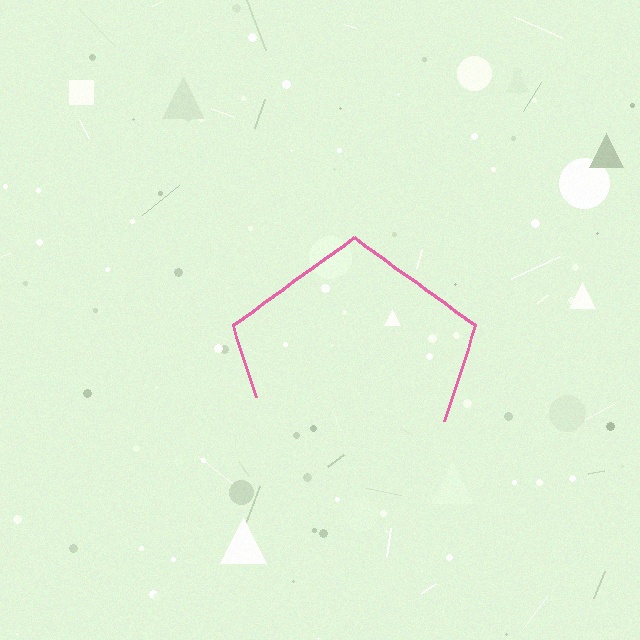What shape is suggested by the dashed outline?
The dashed outline suggests a pentagon.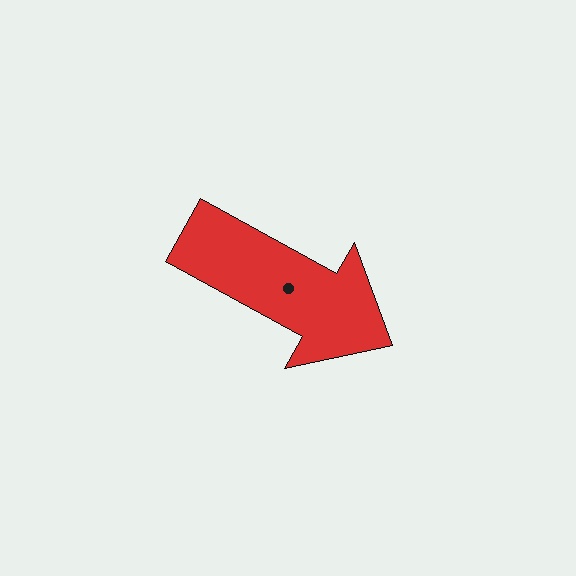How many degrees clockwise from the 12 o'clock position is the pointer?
Approximately 119 degrees.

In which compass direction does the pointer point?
Southeast.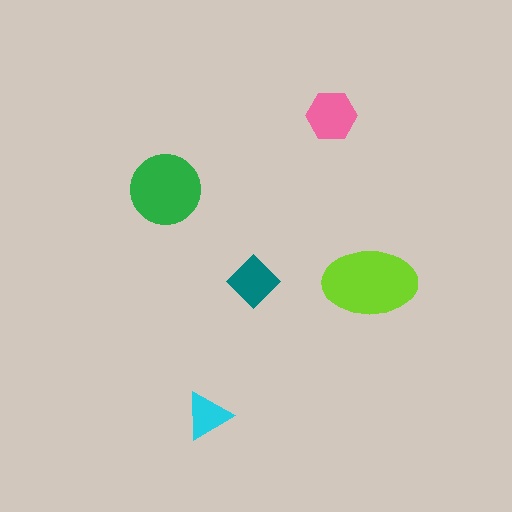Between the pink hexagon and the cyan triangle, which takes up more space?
The pink hexagon.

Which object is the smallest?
The cyan triangle.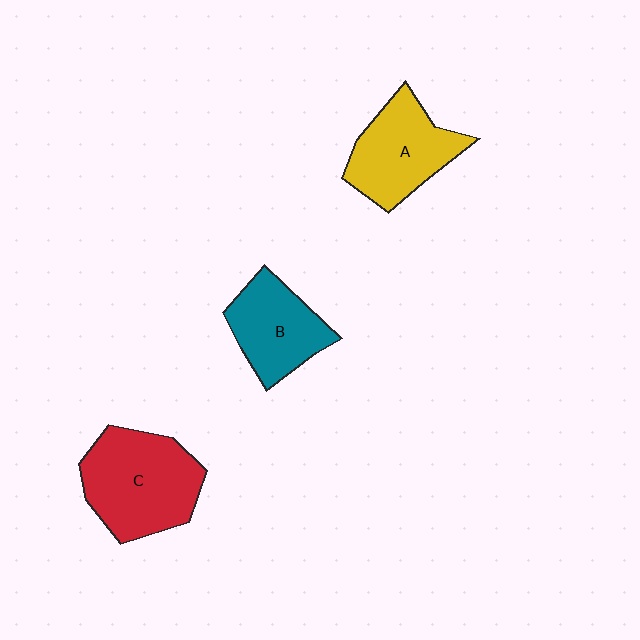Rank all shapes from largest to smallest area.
From largest to smallest: C (red), A (yellow), B (teal).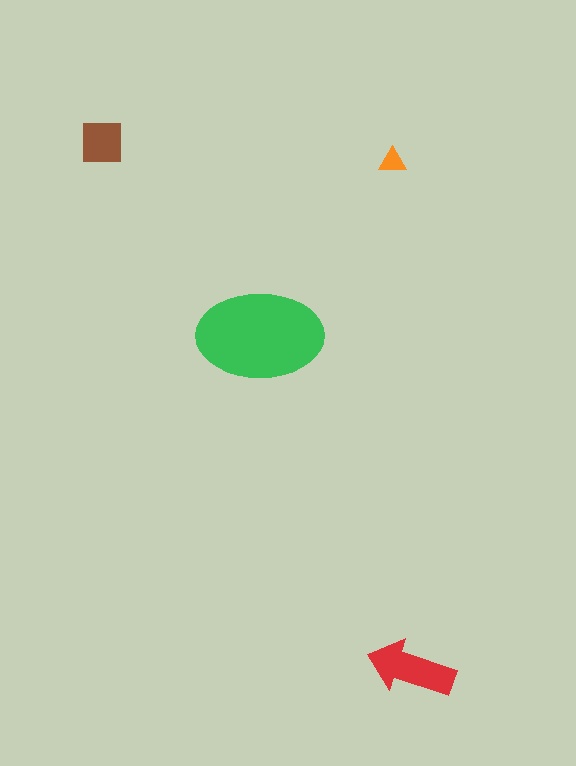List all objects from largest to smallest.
The green ellipse, the red arrow, the brown square, the orange triangle.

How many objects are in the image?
There are 4 objects in the image.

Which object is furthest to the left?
The brown square is leftmost.